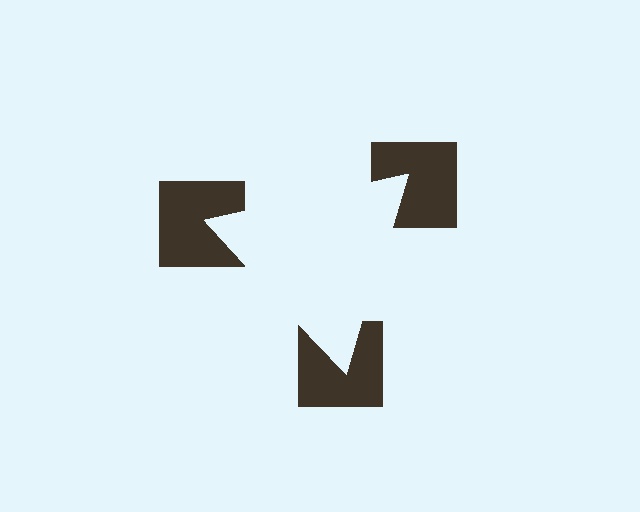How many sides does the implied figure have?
3 sides.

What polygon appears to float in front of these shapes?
An illusory triangle — its edges are inferred from the aligned wedge cuts in the notched squares, not physically drawn.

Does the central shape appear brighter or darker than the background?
It typically appears slightly brighter than the background, even though no actual brightness change is drawn.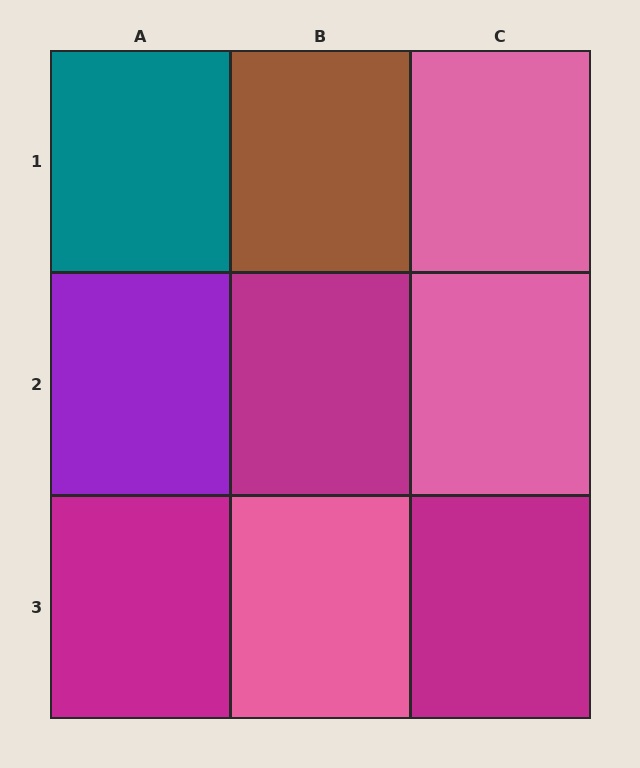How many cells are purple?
1 cell is purple.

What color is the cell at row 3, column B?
Pink.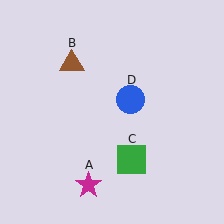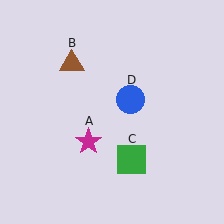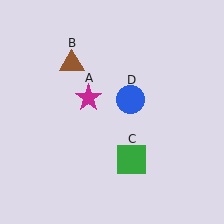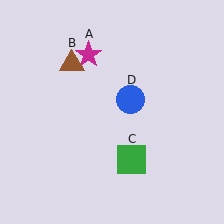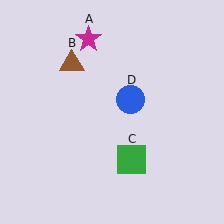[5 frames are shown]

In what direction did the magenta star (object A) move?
The magenta star (object A) moved up.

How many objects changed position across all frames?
1 object changed position: magenta star (object A).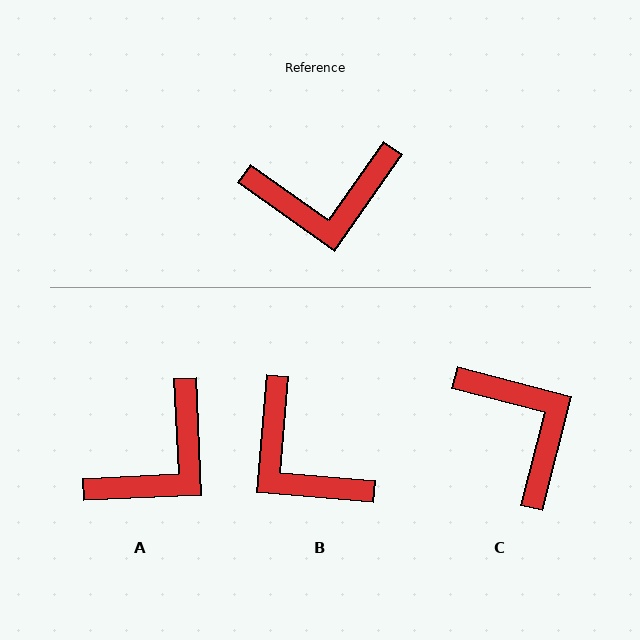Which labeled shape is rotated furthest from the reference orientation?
C, about 111 degrees away.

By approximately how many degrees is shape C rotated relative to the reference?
Approximately 111 degrees counter-clockwise.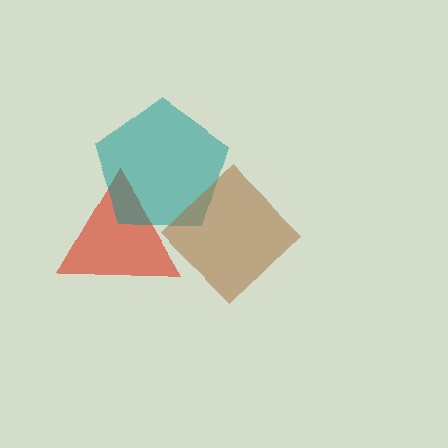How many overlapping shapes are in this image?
There are 3 overlapping shapes in the image.